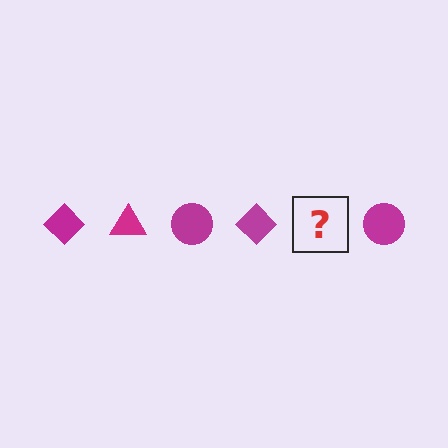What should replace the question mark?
The question mark should be replaced with a magenta triangle.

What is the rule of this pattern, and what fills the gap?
The rule is that the pattern cycles through diamond, triangle, circle shapes in magenta. The gap should be filled with a magenta triangle.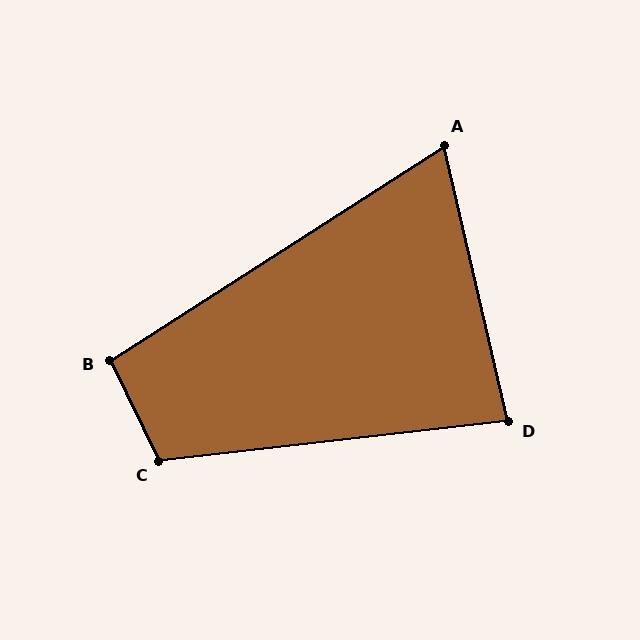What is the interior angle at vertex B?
Approximately 97 degrees (obtuse).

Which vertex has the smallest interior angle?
A, at approximately 70 degrees.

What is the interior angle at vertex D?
Approximately 83 degrees (acute).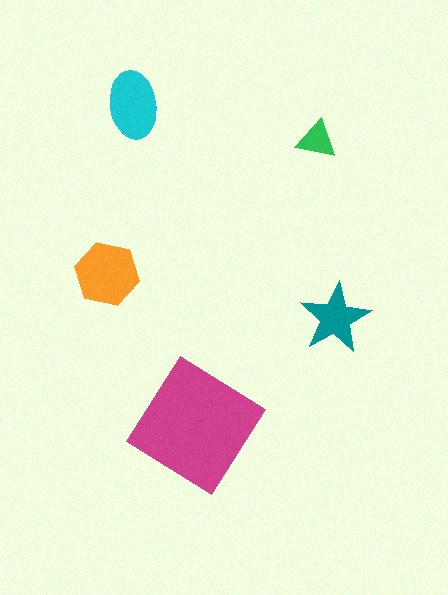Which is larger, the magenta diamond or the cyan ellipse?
The magenta diamond.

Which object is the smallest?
The green triangle.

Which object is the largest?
The magenta diamond.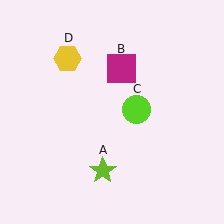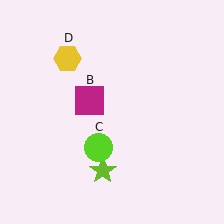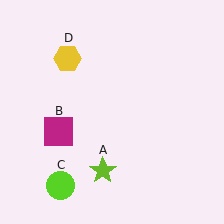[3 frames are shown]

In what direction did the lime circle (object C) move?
The lime circle (object C) moved down and to the left.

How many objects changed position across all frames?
2 objects changed position: magenta square (object B), lime circle (object C).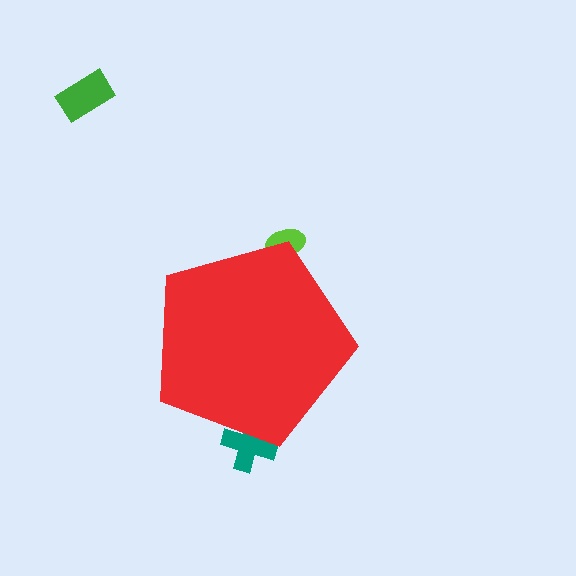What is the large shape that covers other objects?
A red pentagon.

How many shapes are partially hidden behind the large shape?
2 shapes are partially hidden.